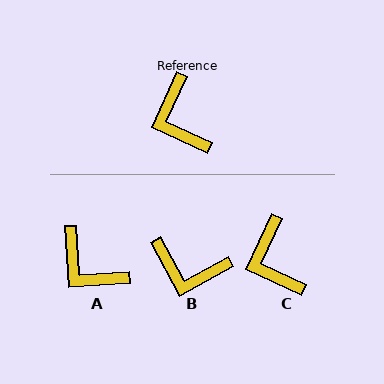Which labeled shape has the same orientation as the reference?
C.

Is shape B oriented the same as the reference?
No, it is off by about 53 degrees.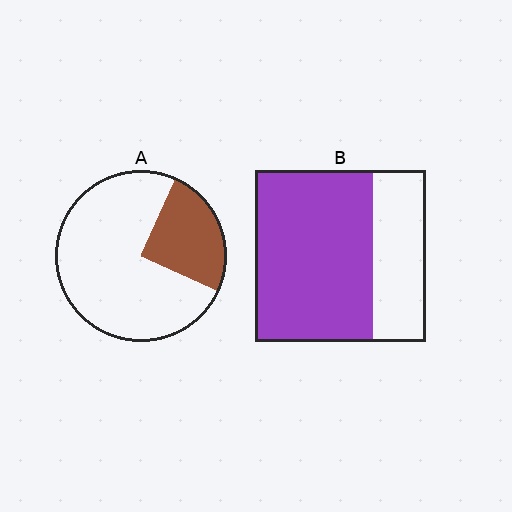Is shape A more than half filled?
No.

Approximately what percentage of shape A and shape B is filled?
A is approximately 25% and B is approximately 70%.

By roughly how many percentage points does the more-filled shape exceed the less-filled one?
By roughly 45 percentage points (B over A).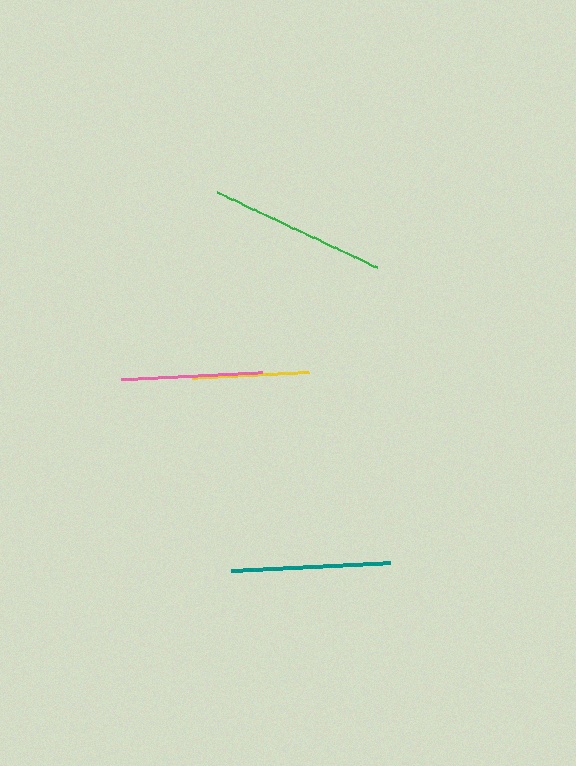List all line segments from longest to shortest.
From longest to shortest: green, teal, pink, yellow.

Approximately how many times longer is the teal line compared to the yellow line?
The teal line is approximately 1.4 times the length of the yellow line.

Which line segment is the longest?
The green line is the longest at approximately 176 pixels.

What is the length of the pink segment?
The pink segment is approximately 142 pixels long.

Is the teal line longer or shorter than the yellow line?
The teal line is longer than the yellow line.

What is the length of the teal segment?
The teal segment is approximately 159 pixels long.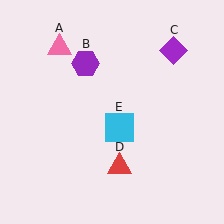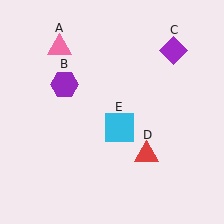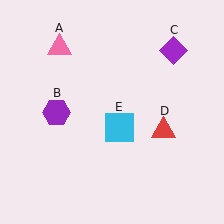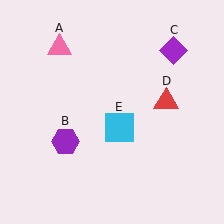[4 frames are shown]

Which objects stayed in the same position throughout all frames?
Pink triangle (object A) and purple diamond (object C) and cyan square (object E) remained stationary.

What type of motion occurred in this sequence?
The purple hexagon (object B), red triangle (object D) rotated counterclockwise around the center of the scene.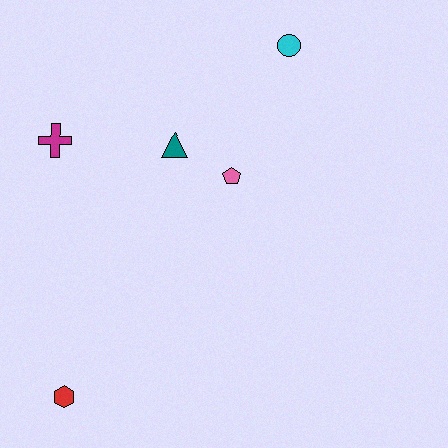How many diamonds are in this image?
There are no diamonds.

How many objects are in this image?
There are 5 objects.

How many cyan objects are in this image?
There is 1 cyan object.